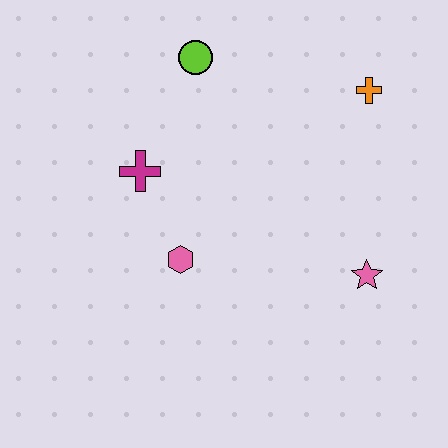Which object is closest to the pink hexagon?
The magenta cross is closest to the pink hexagon.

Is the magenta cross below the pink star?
No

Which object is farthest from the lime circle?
The pink star is farthest from the lime circle.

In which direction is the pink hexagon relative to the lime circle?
The pink hexagon is below the lime circle.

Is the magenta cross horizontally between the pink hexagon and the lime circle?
No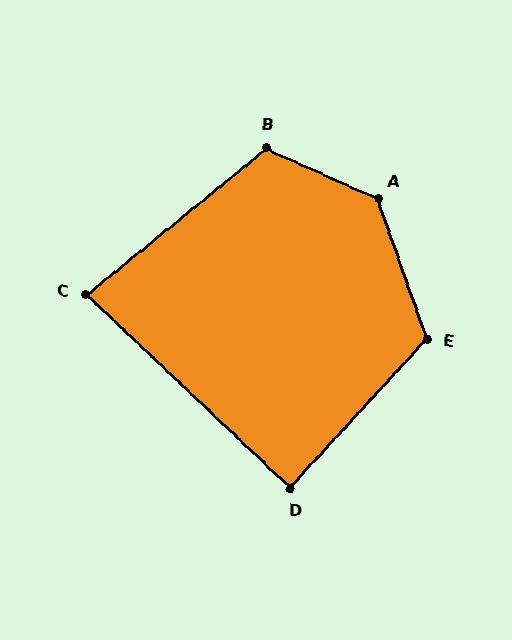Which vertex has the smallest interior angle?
C, at approximately 83 degrees.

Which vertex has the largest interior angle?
A, at approximately 133 degrees.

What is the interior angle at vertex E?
Approximately 118 degrees (obtuse).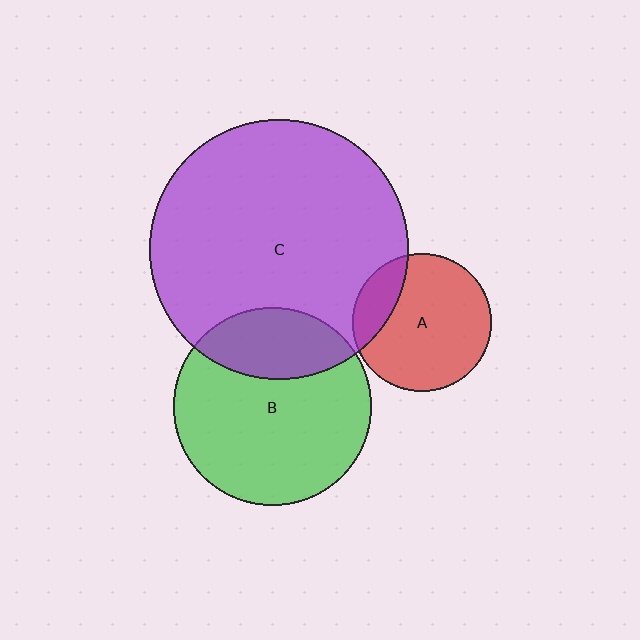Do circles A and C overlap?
Yes.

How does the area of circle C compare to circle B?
Approximately 1.7 times.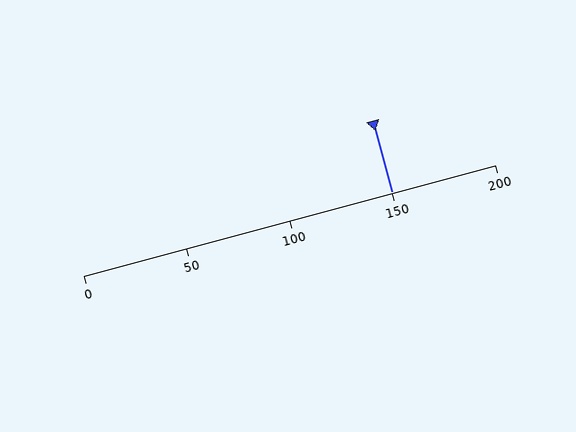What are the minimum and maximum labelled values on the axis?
The axis runs from 0 to 200.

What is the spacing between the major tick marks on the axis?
The major ticks are spaced 50 apart.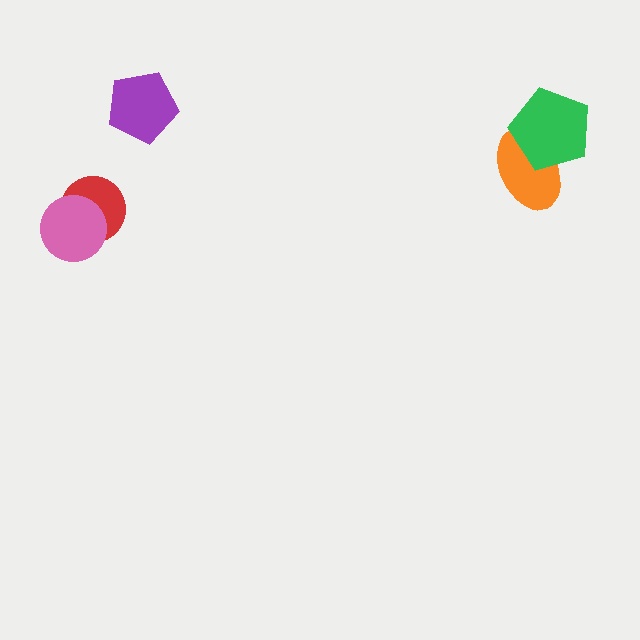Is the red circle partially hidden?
Yes, it is partially covered by another shape.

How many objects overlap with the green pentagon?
1 object overlaps with the green pentagon.